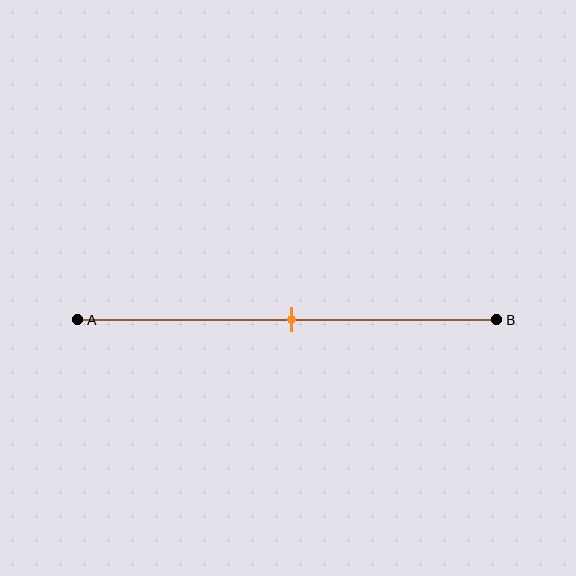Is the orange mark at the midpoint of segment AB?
Yes, the mark is approximately at the midpoint.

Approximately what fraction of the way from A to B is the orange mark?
The orange mark is approximately 50% of the way from A to B.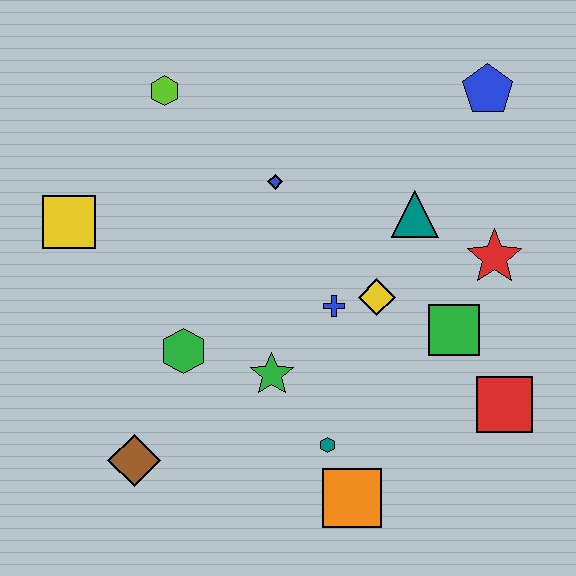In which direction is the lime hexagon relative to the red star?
The lime hexagon is to the left of the red star.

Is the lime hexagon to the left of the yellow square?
No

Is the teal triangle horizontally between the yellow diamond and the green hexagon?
No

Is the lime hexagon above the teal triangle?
Yes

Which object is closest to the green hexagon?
The green star is closest to the green hexagon.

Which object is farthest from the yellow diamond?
The yellow square is farthest from the yellow diamond.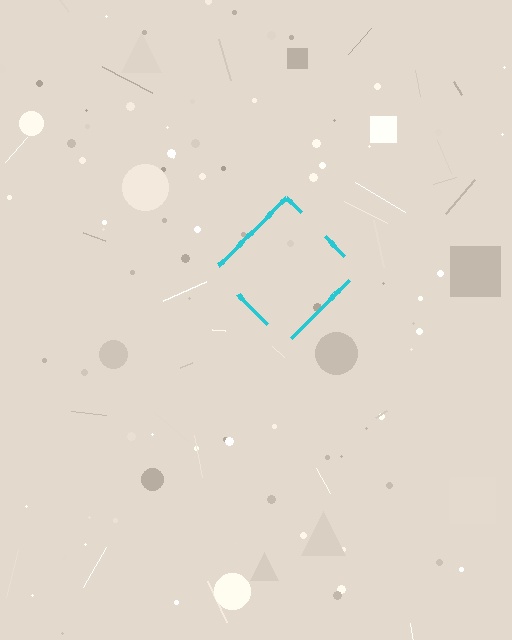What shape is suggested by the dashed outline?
The dashed outline suggests a diamond.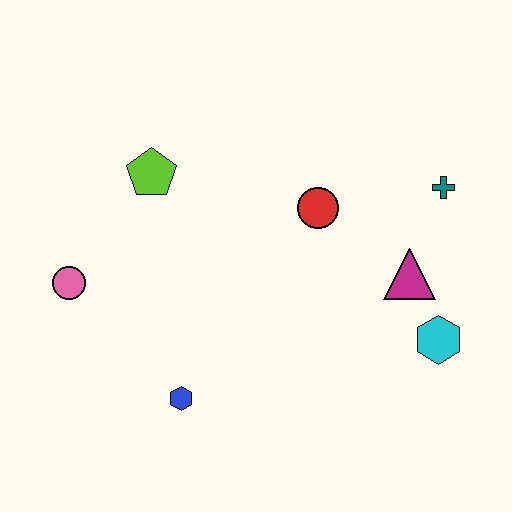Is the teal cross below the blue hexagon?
No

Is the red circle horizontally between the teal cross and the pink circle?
Yes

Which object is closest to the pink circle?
The lime pentagon is closest to the pink circle.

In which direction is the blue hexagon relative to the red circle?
The blue hexagon is below the red circle.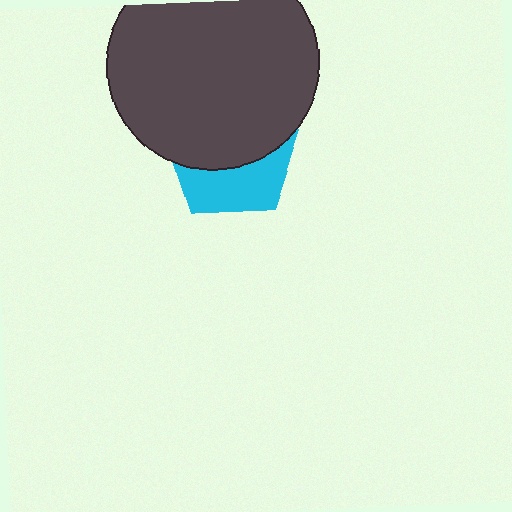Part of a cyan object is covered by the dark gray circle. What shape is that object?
It is a pentagon.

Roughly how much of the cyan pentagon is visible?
A small part of it is visible (roughly 41%).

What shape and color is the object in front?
The object in front is a dark gray circle.